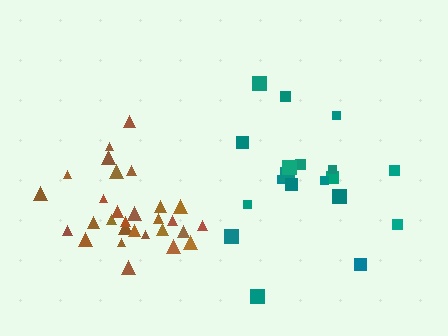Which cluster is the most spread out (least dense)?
Teal.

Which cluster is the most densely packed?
Brown.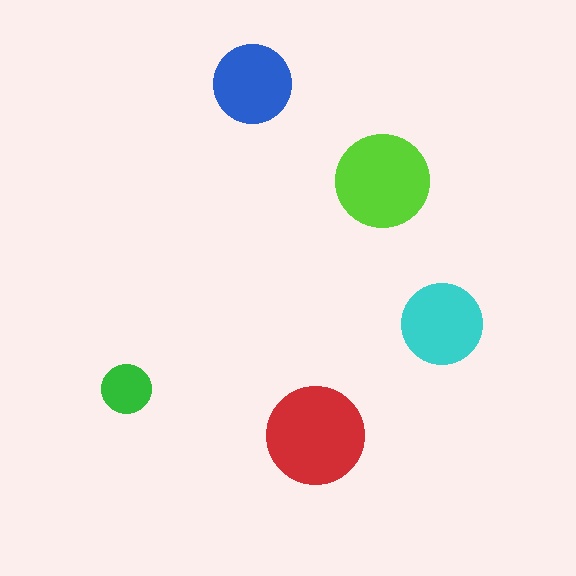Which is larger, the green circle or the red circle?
The red one.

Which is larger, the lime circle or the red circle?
The red one.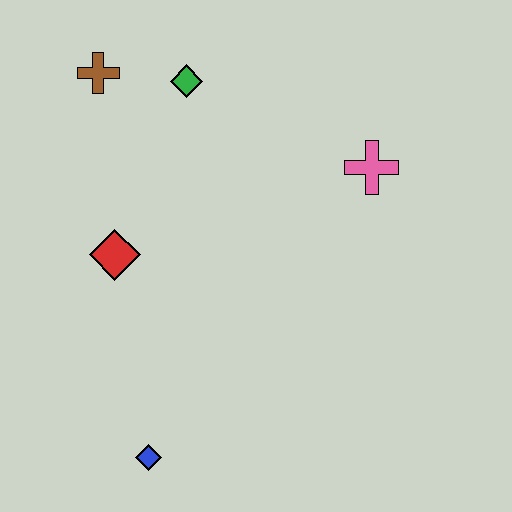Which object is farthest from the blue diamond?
The brown cross is farthest from the blue diamond.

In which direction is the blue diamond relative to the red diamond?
The blue diamond is below the red diamond.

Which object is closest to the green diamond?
The brown cross is closest to the green diamond.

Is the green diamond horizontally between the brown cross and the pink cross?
Yes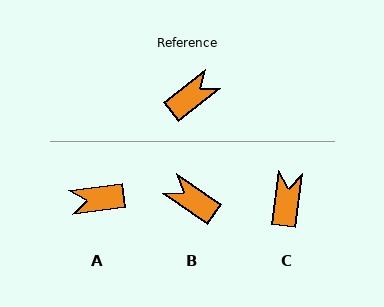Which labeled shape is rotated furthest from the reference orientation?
A, about 149 degrees away.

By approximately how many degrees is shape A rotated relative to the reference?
Approximately 149 degrees counter-clockwise.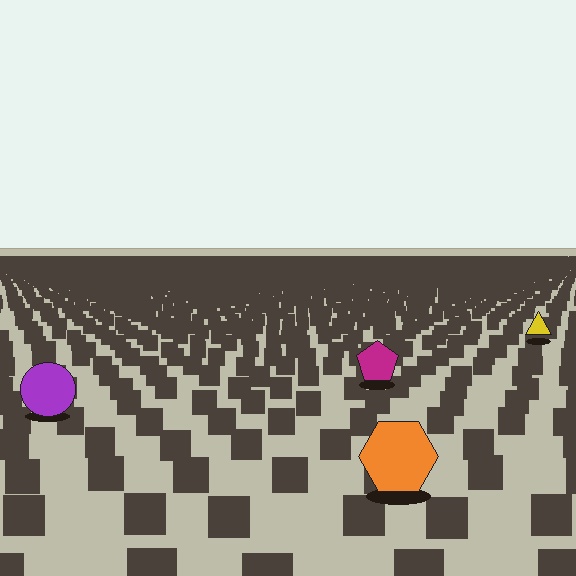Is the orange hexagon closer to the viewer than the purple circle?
Yes. The orange hexagon is closer — you can tell from the texture gradient: the ground texture is coarser near it.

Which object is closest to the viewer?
The orange hexagon is closest. The texture marks near it are larger and more spread out.